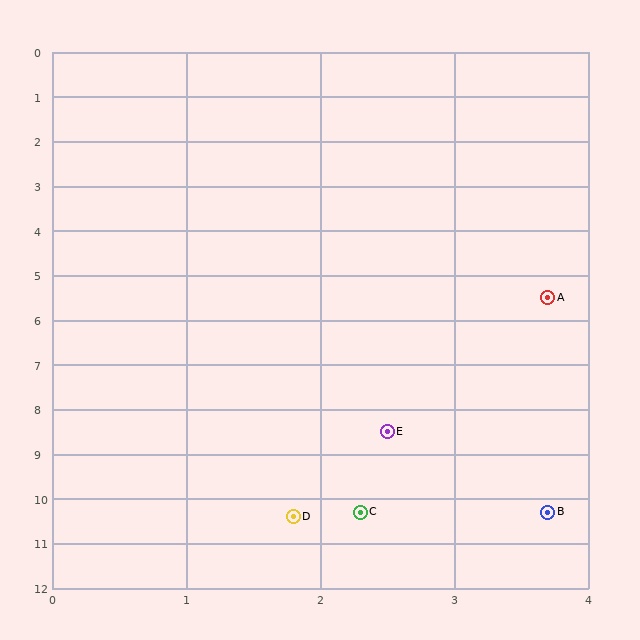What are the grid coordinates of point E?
Point E is at approximately (2.5, 8.5).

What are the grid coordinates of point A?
Point A is at approximately (3.7, 5.5).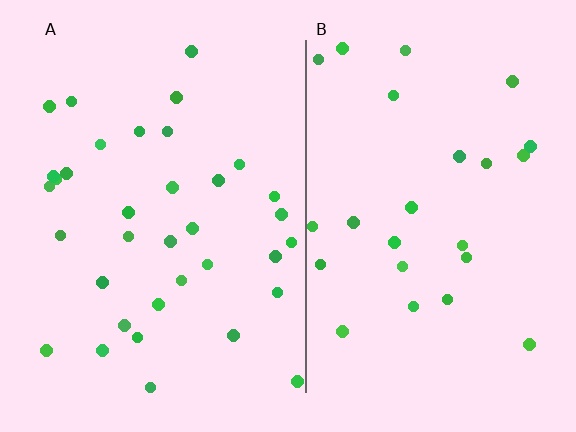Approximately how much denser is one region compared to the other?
Approximately 1.4× — region A over region B.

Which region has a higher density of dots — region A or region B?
A (the left).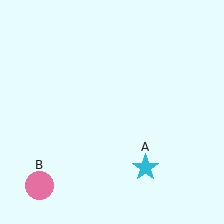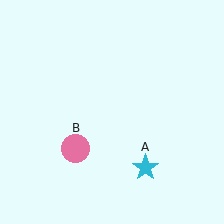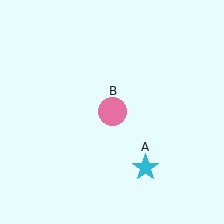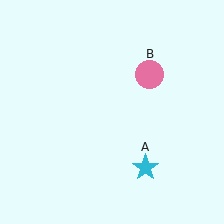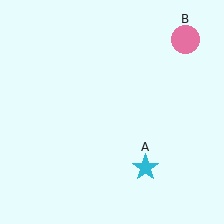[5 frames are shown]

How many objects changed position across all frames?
1 object changed position: pink circle (object B).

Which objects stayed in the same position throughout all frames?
Cyan star (object A) remained stationary.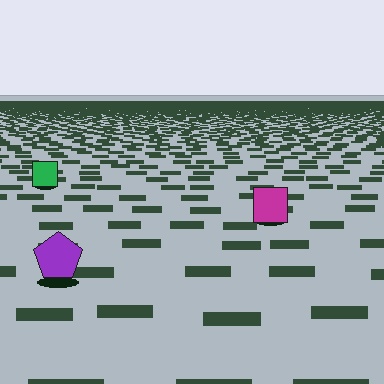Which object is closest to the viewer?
The purple pentagon is closest. The texture marks near it are larger and more spread out.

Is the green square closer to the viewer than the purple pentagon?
No. The purple pentagon is closer — you can tell from the texture gradient: the ground texture is coarser near it.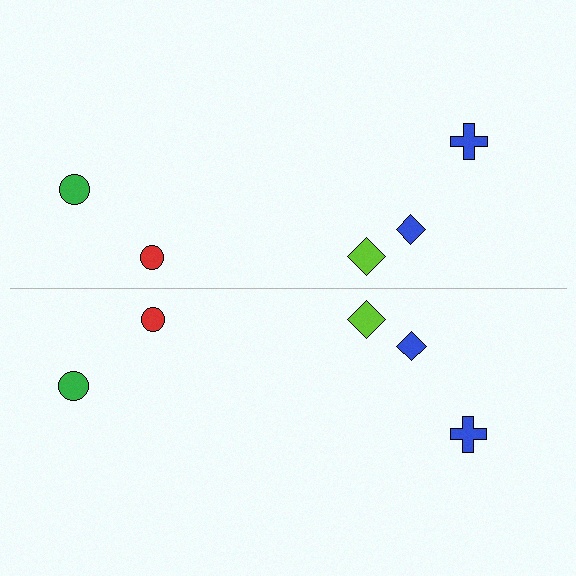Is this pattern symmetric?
Yes, this pattern has bilateral (reflection) symmetry.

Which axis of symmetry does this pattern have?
The pattern has a horizontal axis of symmetry running through the center of the image.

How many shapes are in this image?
There are 10 shapes in this image.